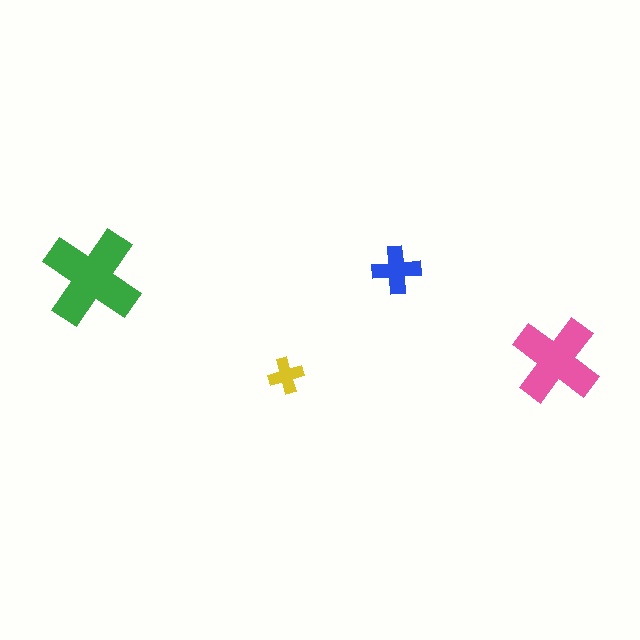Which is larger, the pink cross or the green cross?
The green one.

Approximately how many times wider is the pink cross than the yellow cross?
About 2.5 times wider.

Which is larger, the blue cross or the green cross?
The green one.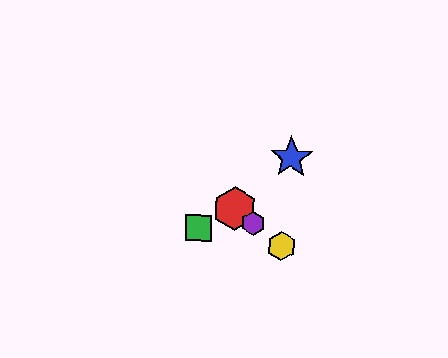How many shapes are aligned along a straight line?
3 shapes (the red hexagon, the yellow hexagon, the purple hexagon) are aligned along a straight line.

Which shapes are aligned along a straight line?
The red hexagon, the yellow hexagon, the purple hexagon are aligned along a straight line.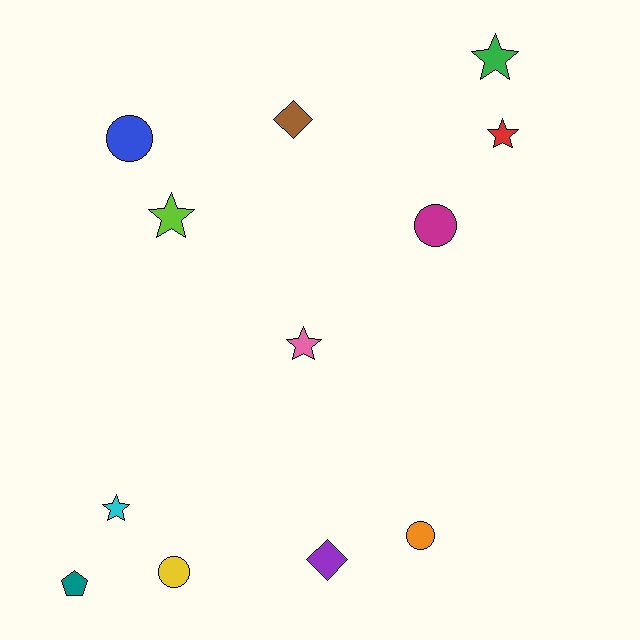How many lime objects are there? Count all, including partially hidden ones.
There is 1 lime object.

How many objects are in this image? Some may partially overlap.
There are 12 objects.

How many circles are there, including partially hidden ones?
There are 4 circles.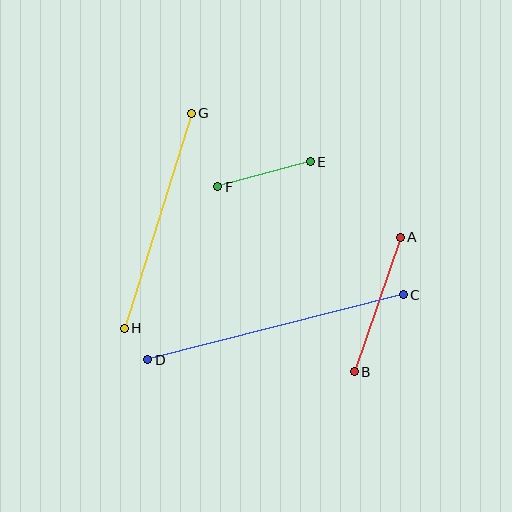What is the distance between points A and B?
The distance is approximately 142 pixels.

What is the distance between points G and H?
The distance is approximately 225 pixels.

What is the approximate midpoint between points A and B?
The midpoint is at approximately (377, 305) pixels.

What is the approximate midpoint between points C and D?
The midpoint is at approximately (275, 327) pixels.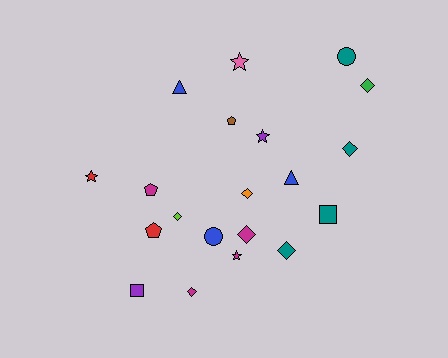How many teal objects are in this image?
There are 4 teal objects.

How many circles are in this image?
There are 2 circles.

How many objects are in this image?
There are 20 objects.